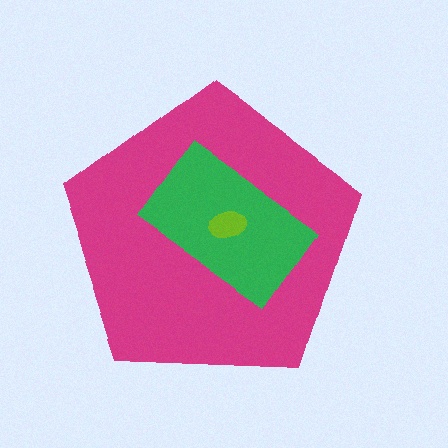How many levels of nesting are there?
3.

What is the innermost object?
The lime ellipse.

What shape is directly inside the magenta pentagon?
The green rectangle.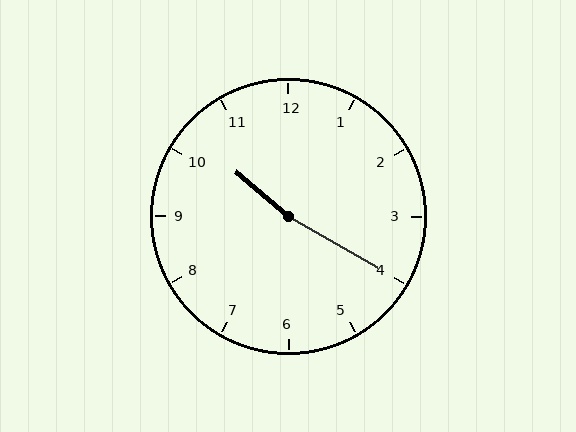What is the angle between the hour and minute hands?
Approximately 170 degrees.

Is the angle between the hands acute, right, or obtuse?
It is obtuse.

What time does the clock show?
10:20.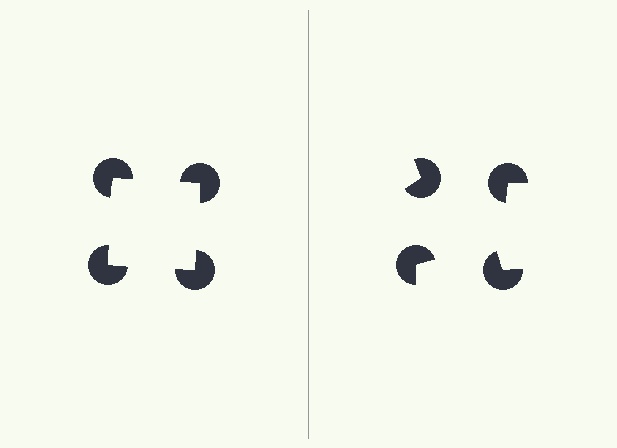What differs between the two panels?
The pac-man discs are positioned identically on both sides; only the wedge orientations differ. On the left they align to a square; on the right they are misaligned.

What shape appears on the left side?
An illusory square.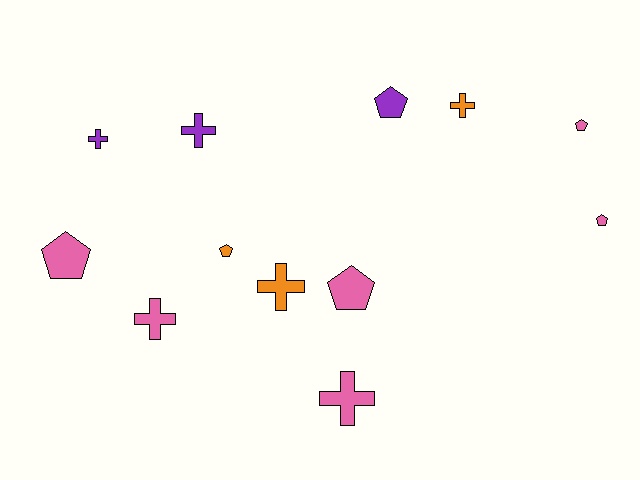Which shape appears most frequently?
Pentagon, with 6 objects.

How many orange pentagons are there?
There is 1 orange pentagon.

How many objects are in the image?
There are 12 objects.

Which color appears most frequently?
Pink, with 6 objects.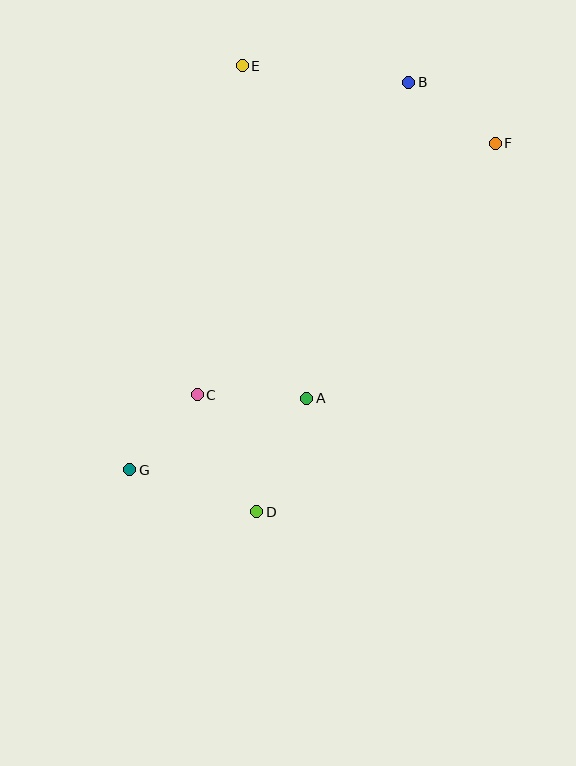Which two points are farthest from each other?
Points F and G are farthest from each other.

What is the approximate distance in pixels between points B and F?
The distance between B and F is approximately 106 pixels.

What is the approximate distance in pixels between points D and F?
The distance between D and F is approximately 439 pixels.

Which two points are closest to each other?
Points C and G are closest to each other.